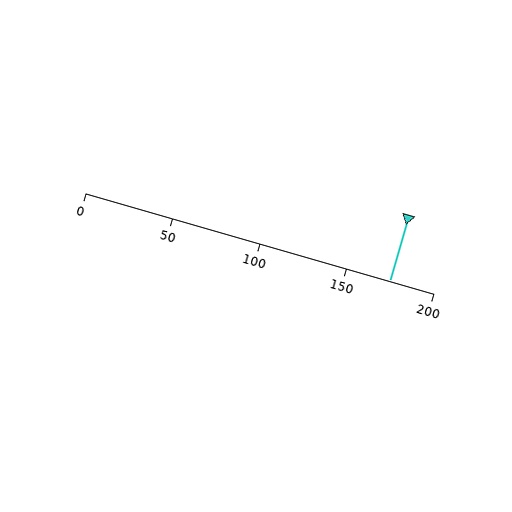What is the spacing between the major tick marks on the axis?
The major ticks are spaced 50 apart.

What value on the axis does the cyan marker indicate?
The marker indicates approximately 175.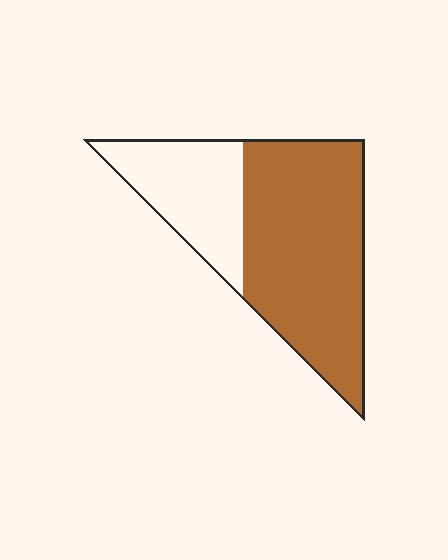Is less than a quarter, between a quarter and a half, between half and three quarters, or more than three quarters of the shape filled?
Between half and three quarters.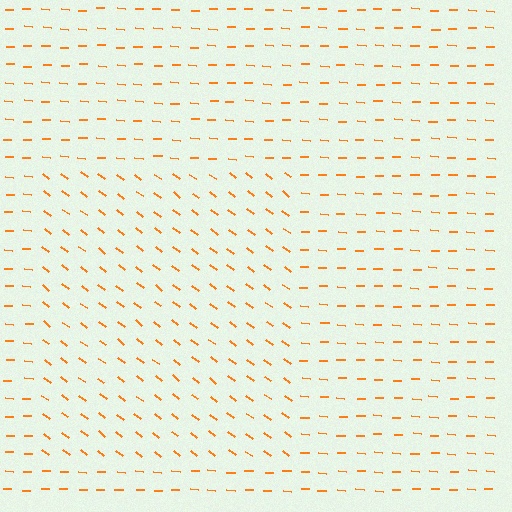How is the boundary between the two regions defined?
The boundary is defined purely by a change in line orientation (approximately 34 degrees difference). All lines are the same color and thickness.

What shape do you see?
I see a rectangle.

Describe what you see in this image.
The image is filled with small orange line segments. A rectangle region in the image has lines oriented differently from the surrounding lines, creating a visible texture boundary.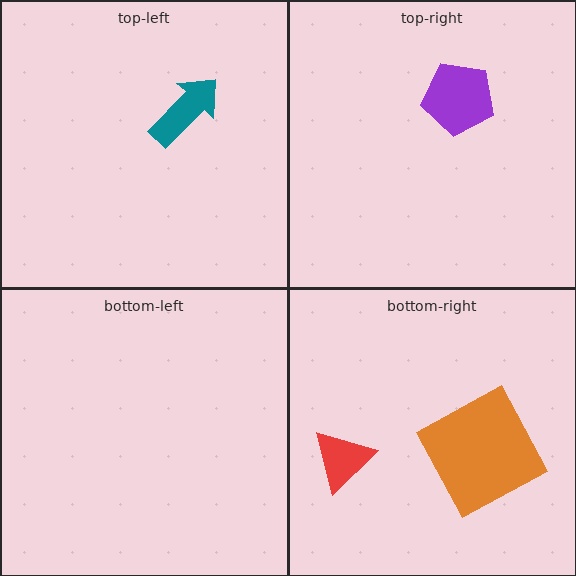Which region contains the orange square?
The bottom-right region.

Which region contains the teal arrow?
The top-left region.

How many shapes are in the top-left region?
1.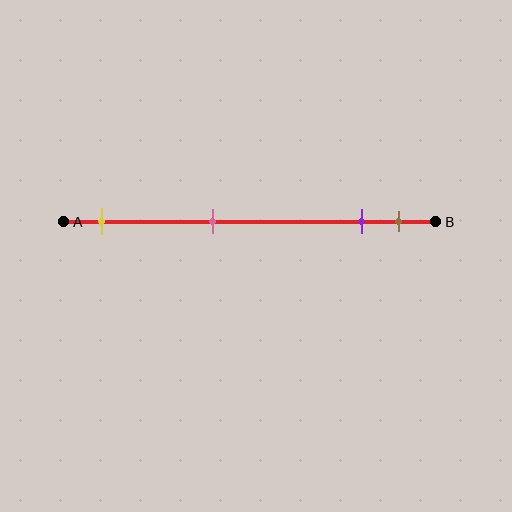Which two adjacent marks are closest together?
The purple and brown marks are the closest adjacent pair.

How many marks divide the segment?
There are 4 marks dividing the segment.